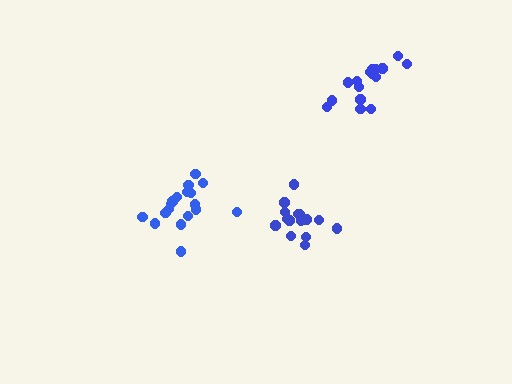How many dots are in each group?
Group 1: 15 dots, Group 2: 16 dots, Group 3: 19 dots (50 total).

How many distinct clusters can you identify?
There are 3 distinct clusters.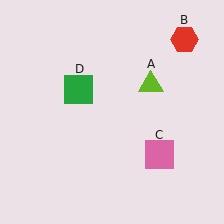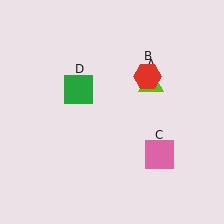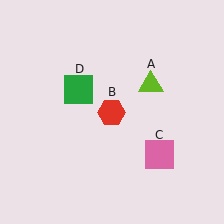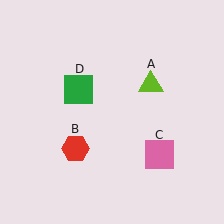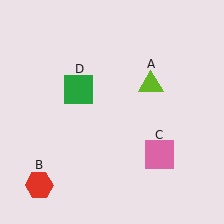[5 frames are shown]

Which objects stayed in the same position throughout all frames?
Lime triangle (object A) and pink square (object C) and green square (object D) remained stationary.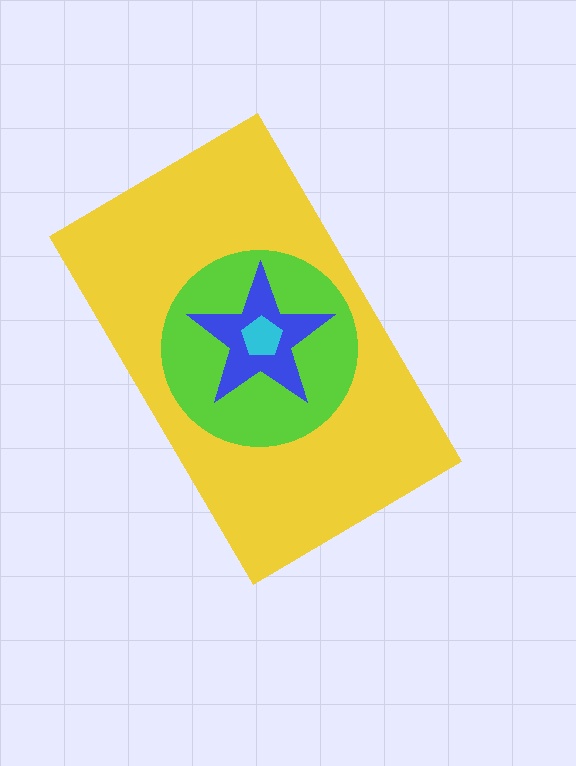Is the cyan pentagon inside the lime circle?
Yes.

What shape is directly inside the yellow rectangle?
The lime circle.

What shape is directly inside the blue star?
The cyan pentagon.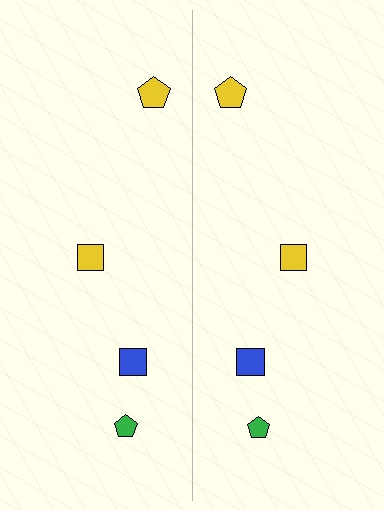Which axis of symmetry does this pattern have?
The pattern has a vertical axis of symmetry running through the center of the image.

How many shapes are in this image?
There are 8 shapes in this image.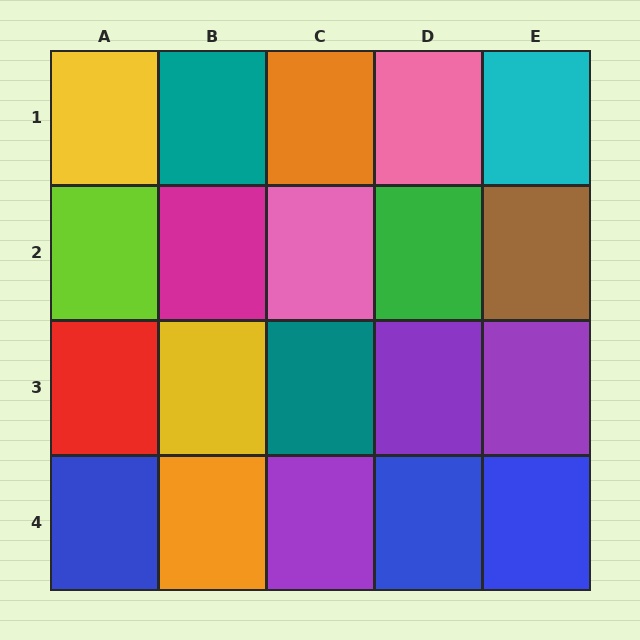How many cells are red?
1 cell is red.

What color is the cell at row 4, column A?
Blue.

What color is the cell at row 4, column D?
Blue.